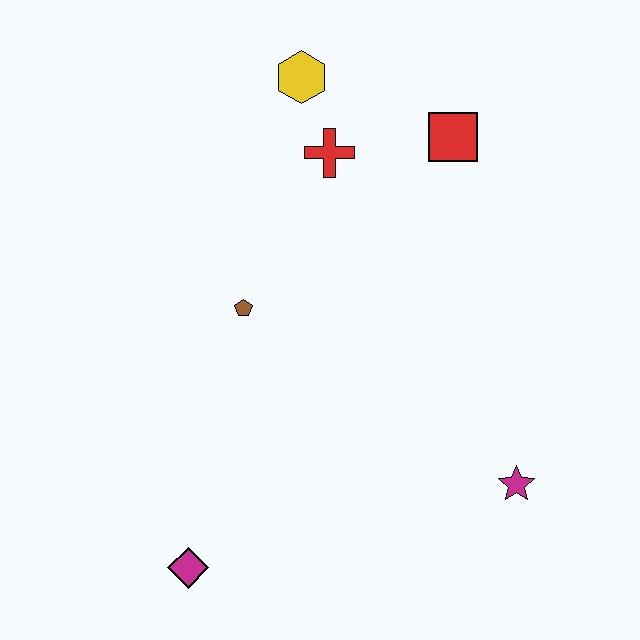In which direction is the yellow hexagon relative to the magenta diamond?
The yellow hexagon is above the magenta diamond.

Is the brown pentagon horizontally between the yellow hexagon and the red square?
No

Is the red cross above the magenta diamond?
Yes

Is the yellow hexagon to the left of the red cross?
Yes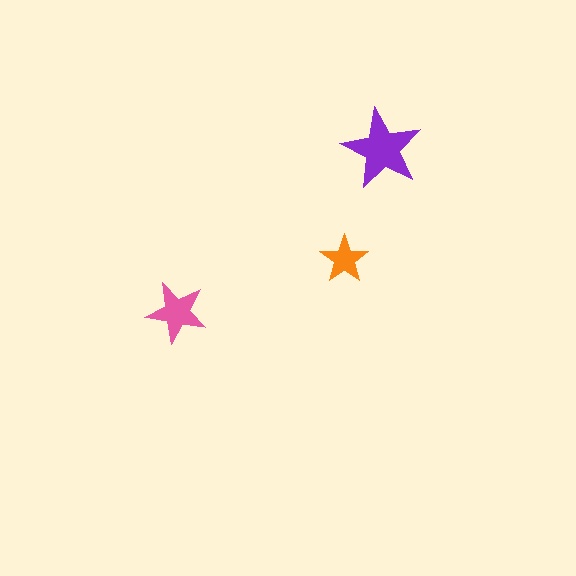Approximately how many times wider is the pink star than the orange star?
About 1.5 times wider.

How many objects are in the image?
There are 3 objects in the image.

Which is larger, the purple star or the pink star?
The purple one.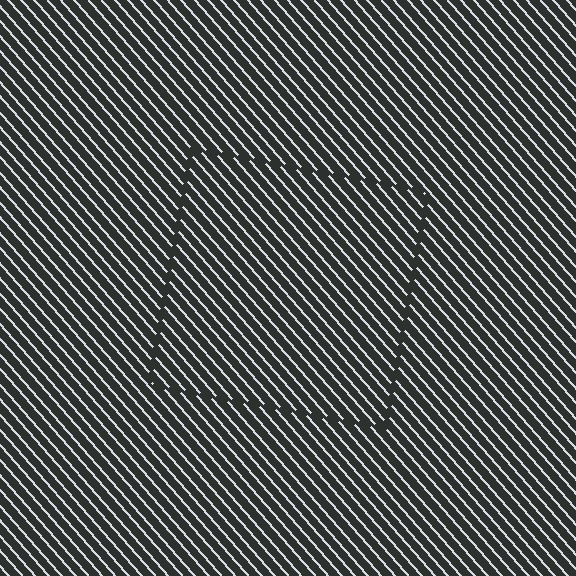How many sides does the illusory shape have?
4 sides — the line-ends trace a square.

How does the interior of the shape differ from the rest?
The interior of the shape contains the same grating, shifted by half a period — the contour is defined by the phase discontinuity where line-ends from the inner and outer gratings abut.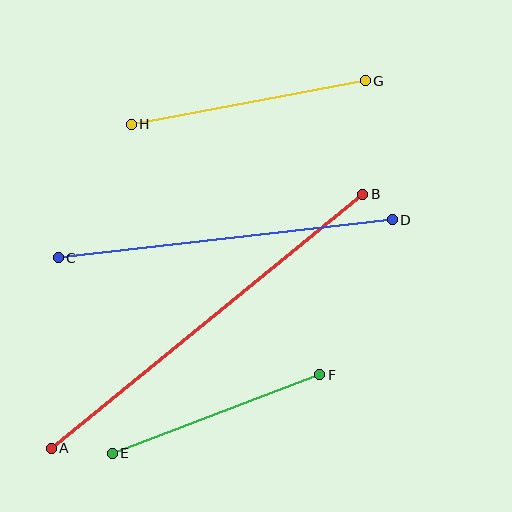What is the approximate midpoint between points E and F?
The midpoint is at approximately (216, 414) pixels.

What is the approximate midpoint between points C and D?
The midpoint is at approximately (225, 239) pixels.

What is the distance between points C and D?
The distance is approximately 336 pixels.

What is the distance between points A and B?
The distance is approximately 402 pixels.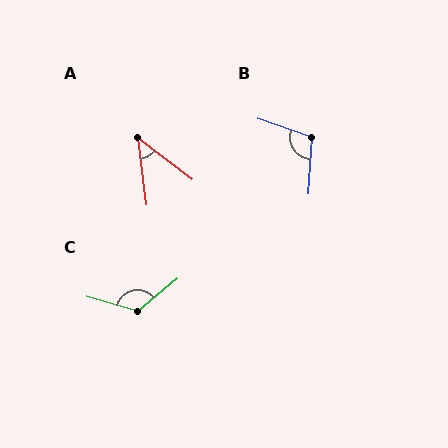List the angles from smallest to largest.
A (46°), B (105°), C (124°).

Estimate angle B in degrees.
Approximately 105 degrees.